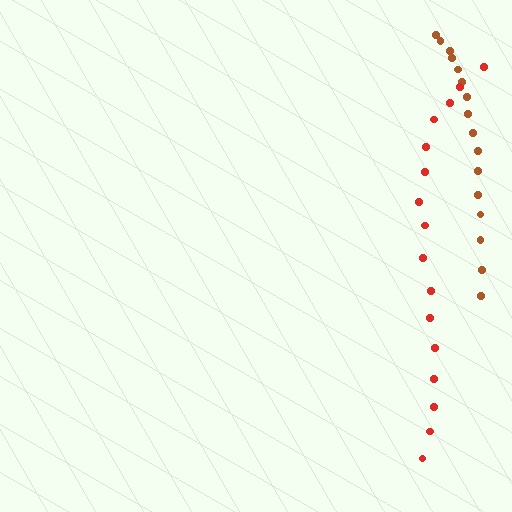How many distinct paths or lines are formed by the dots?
There are 2 distinct paths.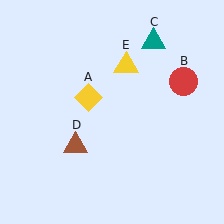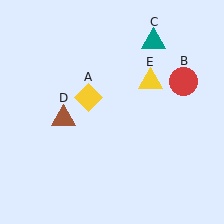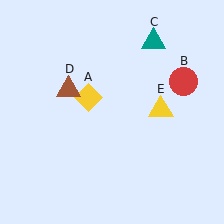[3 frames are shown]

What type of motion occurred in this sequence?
The brown triangle (object D), yellow triangle (object E) rotated clockwise around the center of the scene.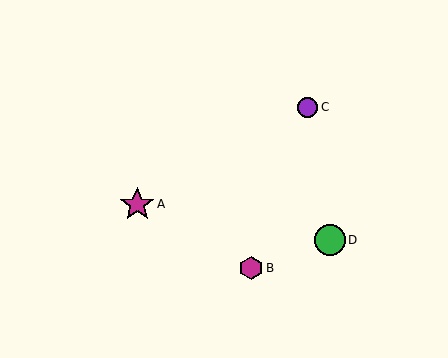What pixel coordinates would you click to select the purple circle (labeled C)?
Click at (308, 107) to select the purple circle C.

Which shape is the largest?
The magenta star (labeled A) is the largest.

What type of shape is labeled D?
Shape D is a green circle.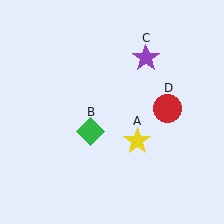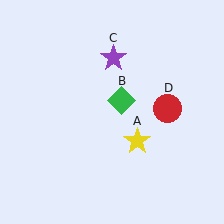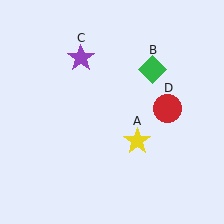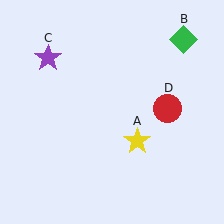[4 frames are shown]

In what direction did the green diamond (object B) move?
The green diamond (object B) moved up and to the right.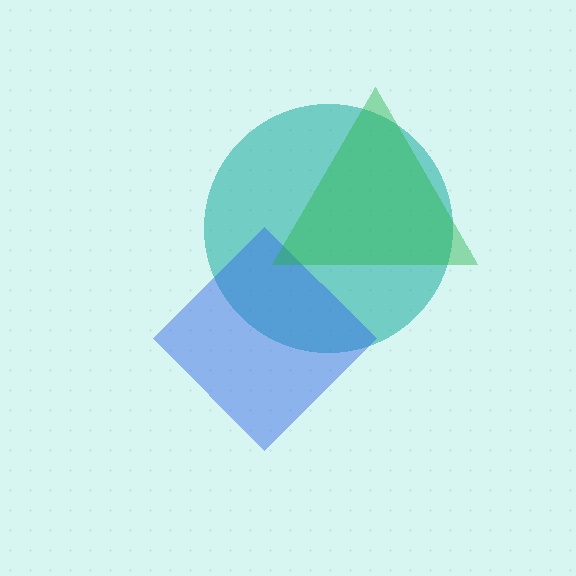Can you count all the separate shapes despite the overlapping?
Yes, there are 3 separate shapes.